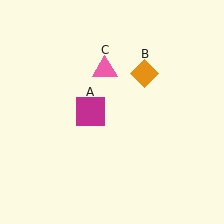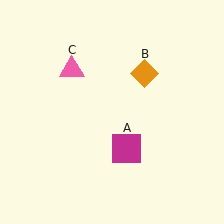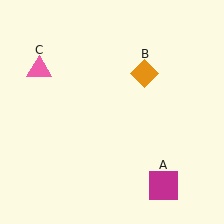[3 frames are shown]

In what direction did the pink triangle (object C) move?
The pink triangle (object C) moved left.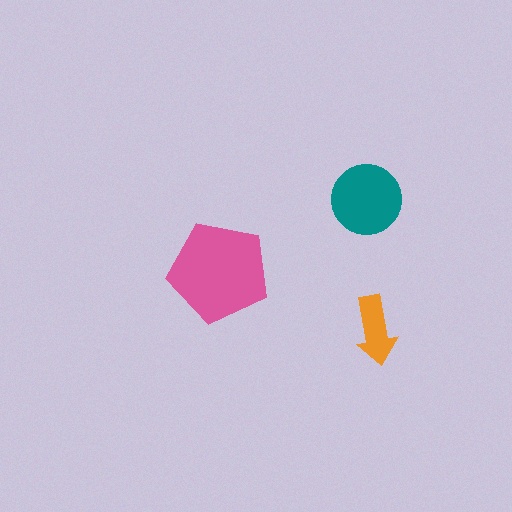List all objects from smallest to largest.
The orange arrow, the teal circle, the pink pentagon.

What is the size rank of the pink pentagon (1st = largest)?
1st.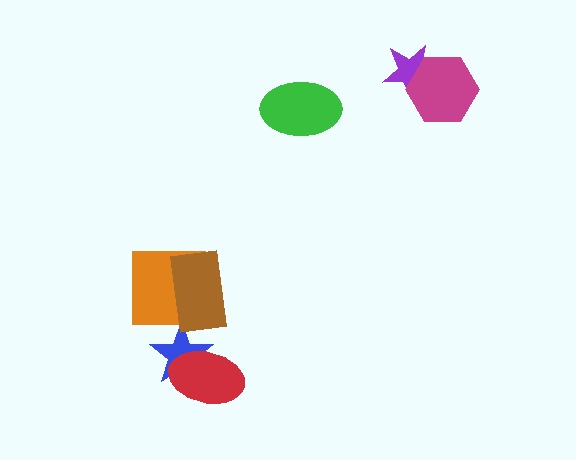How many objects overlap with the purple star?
1 object overlaps with the purple star.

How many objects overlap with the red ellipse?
1 object overlaps with the red ellipse.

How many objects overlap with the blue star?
1 object overlaps with the blue star.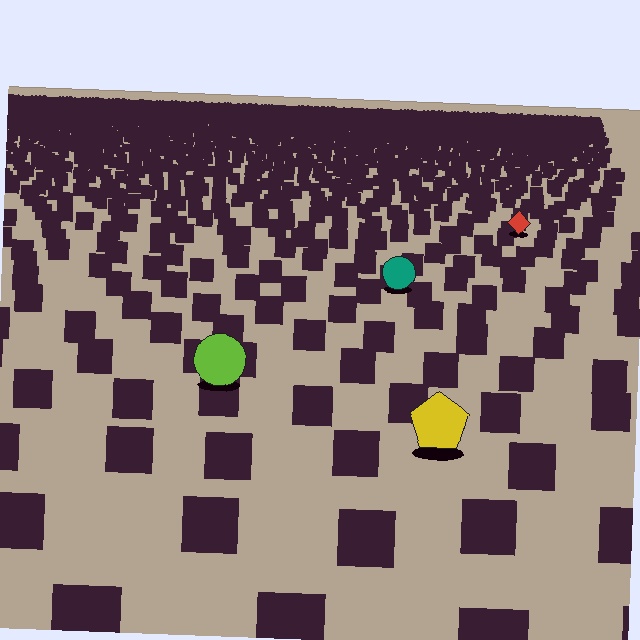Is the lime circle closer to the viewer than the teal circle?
Yes. The lime circle is closer — you can tell from the texture gradient: the ground texture is coarser near it.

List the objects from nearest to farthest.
From nearest to farthest: the yellow pentagon, the lime circle, the teal circle, the red diamond.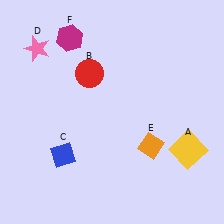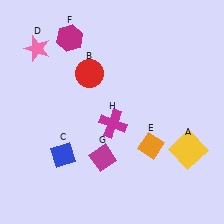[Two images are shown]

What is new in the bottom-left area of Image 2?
A magenta diamond (G) was added in the bottom-left area of Image 2.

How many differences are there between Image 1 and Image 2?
There are 2 differences between the two images.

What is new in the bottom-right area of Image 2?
A magenta cross (H) was added in the bottom-right area of Image 2.